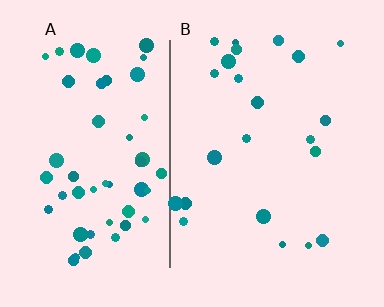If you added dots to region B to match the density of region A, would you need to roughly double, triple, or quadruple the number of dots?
Approximately double.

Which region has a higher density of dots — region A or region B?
A (the left).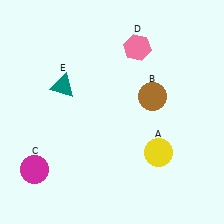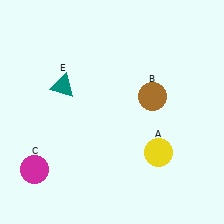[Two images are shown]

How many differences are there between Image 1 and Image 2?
There is 1 difference between the two images.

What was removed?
The pink hexagon (D) was removed in Image 2.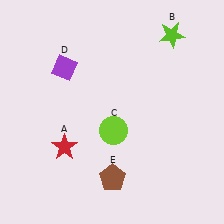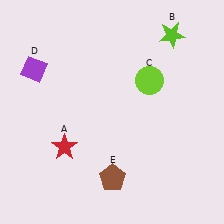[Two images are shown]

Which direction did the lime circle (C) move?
The lime circle (C) moved up.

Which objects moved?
The objects that moved are: the lime circle (C), the purple diamond (D).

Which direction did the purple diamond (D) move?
The purple diamond (D) moved left.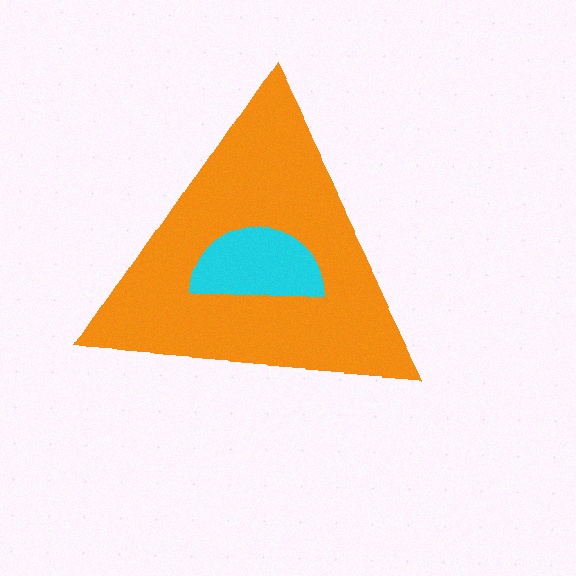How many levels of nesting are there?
2.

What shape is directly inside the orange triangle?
The cyan semicircle.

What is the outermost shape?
The orange triangle.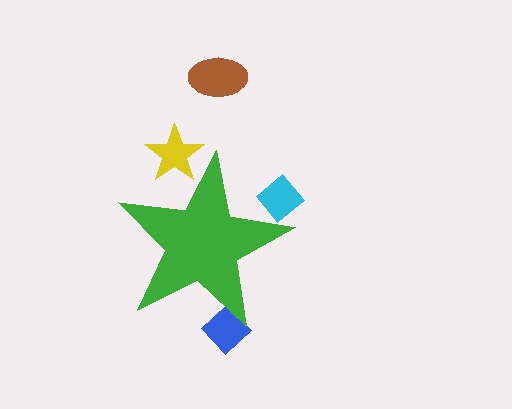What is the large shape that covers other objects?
A green star.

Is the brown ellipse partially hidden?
No, the brown ellipse is fully visible.